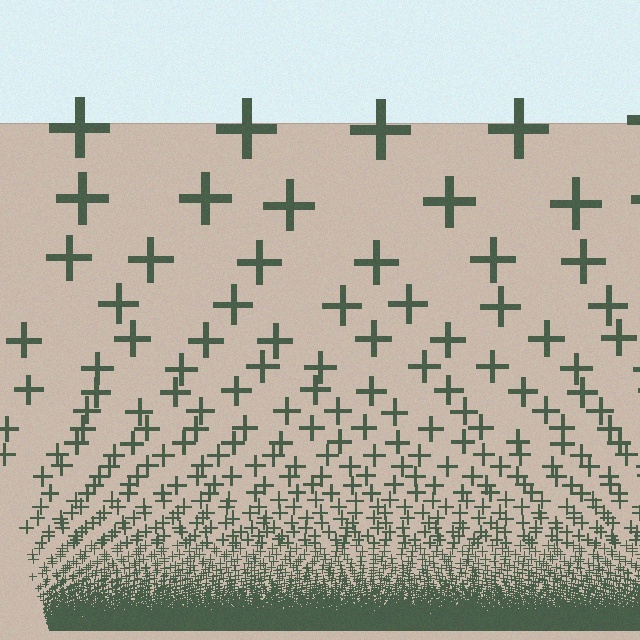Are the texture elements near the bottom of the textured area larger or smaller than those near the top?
Smaller. The gradient is inverted — elements near the bottom are smaller and denser.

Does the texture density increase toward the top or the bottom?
Density increases toward the bottom.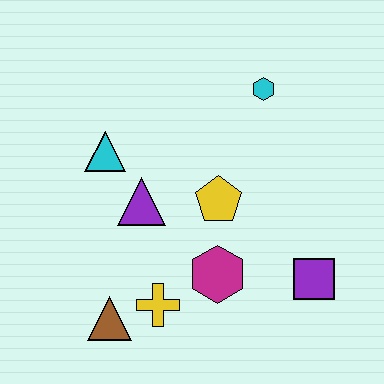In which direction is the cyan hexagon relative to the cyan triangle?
The cyan hexagon is to the right of the cyan triangle.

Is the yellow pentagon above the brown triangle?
Yes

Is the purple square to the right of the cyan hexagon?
Yes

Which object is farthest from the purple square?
The cyan triangle is farthest from the purple square.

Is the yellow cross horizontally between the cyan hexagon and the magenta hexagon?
No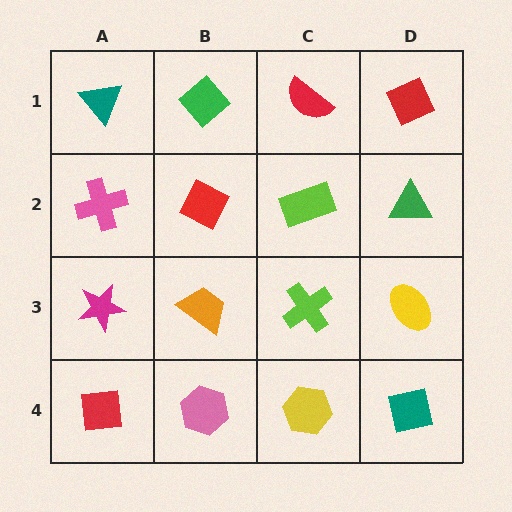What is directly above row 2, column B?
A green diamond.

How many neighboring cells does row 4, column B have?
3.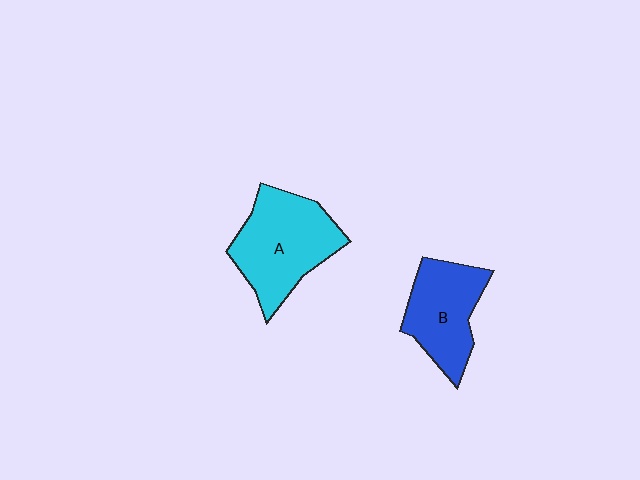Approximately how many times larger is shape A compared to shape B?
Approximately 1.3 times.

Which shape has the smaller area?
Shape B (blue).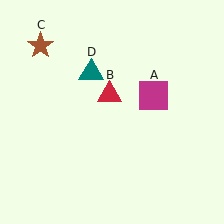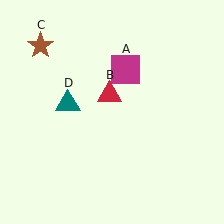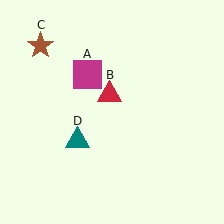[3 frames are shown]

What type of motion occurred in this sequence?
The magenta square (object A), teal triangle (object D) rotated counterclockwise around the center of the scene.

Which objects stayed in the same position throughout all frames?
Red triangle (object B) and brown star (object C) remained stationary.